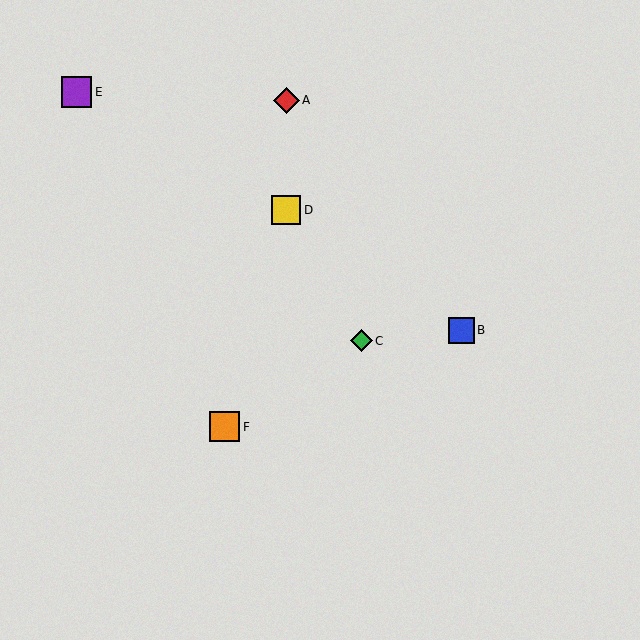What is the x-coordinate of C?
Object C is at x≈361.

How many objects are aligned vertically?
2 objects (A, D) are aligned vertically.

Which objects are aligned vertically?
Objects A, D are aligned vertically.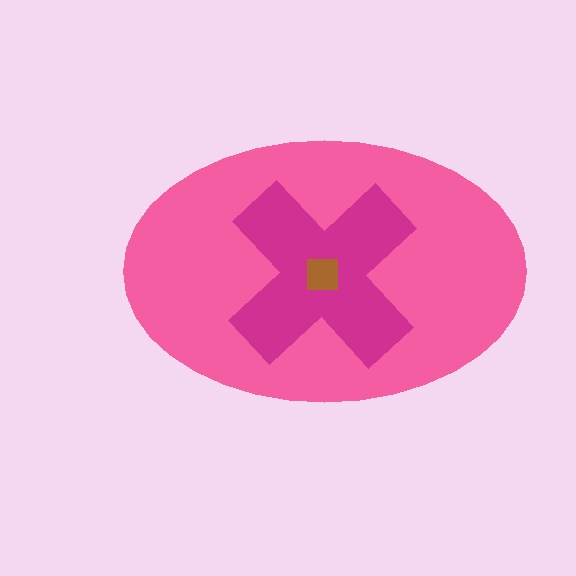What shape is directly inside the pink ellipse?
The magenta cross.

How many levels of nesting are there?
3.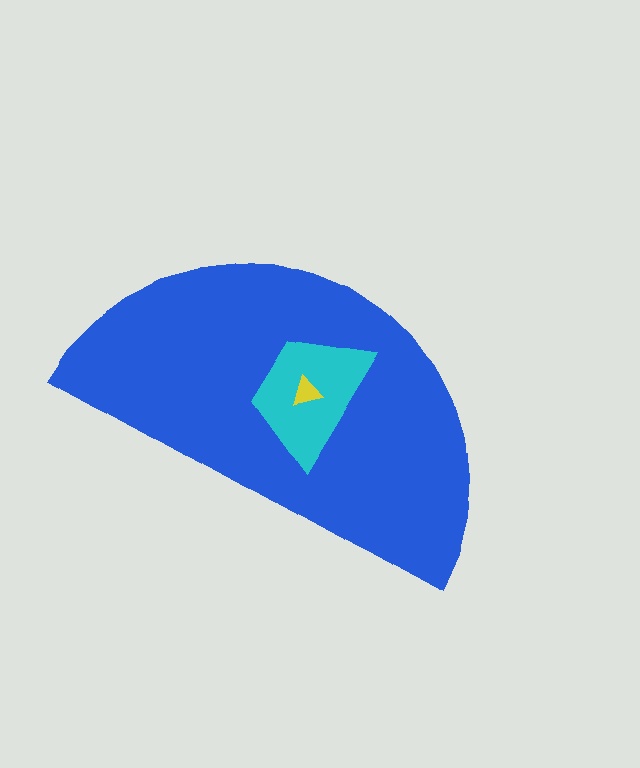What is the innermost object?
The yellow triangle.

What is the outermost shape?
The blue semicircle.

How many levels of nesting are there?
3.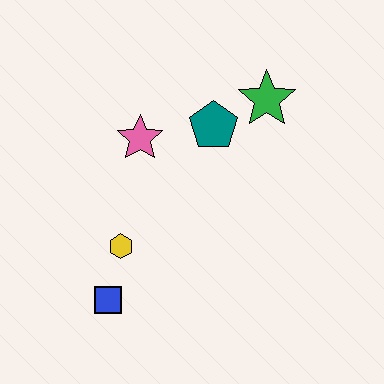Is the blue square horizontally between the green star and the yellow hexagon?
No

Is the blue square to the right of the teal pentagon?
No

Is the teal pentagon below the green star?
Yes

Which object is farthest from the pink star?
The blue square is farthest from the pink star.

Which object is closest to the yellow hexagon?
The blue square is closest to the yellow hexagon.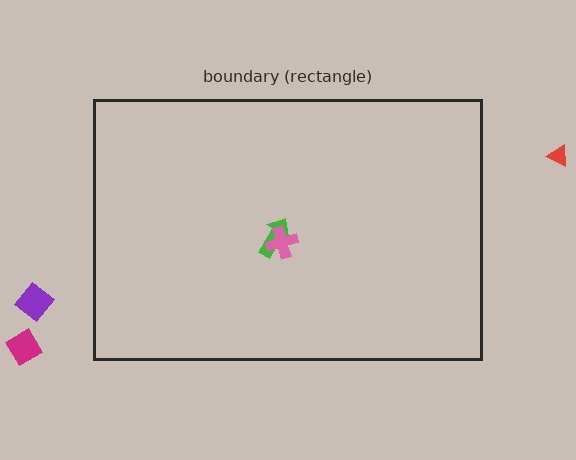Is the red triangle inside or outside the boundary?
Outside.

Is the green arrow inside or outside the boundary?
Inside.